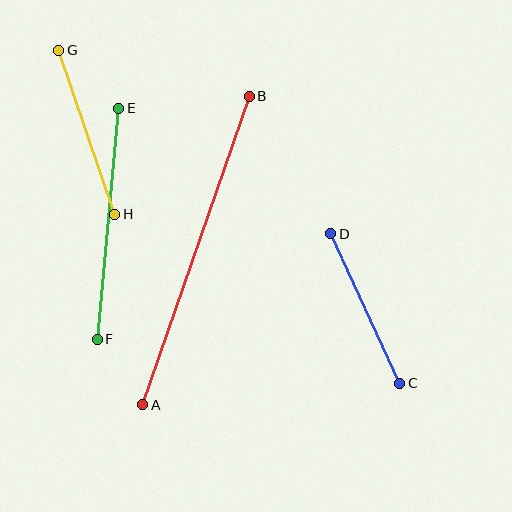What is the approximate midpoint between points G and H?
The midpoint is at approximately (87, 132) pixels.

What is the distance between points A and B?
The distance is approximately 327 pixels.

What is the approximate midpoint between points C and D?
The midpoint is at approximately (365, 309) pixels.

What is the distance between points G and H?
The distance is approximately 173 pixels.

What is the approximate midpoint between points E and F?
The midpoint is at approximately (108, 224) pixels.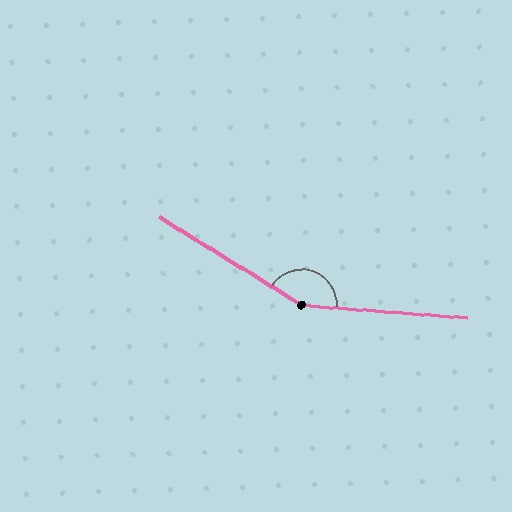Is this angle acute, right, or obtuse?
It is obtuse.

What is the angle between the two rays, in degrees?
Approximately 153 degrees.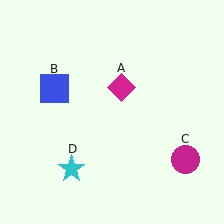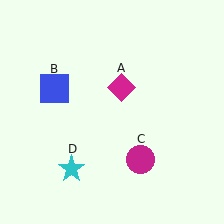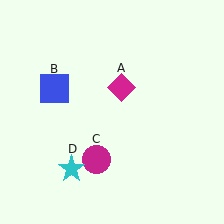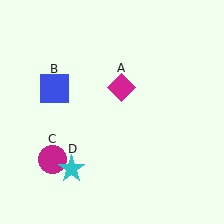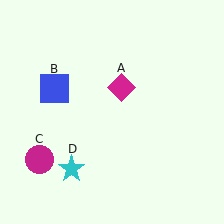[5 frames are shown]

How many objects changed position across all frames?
1 object changed position: magenta circle (object C).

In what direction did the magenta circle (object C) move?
The magenta circle (object C) moved left.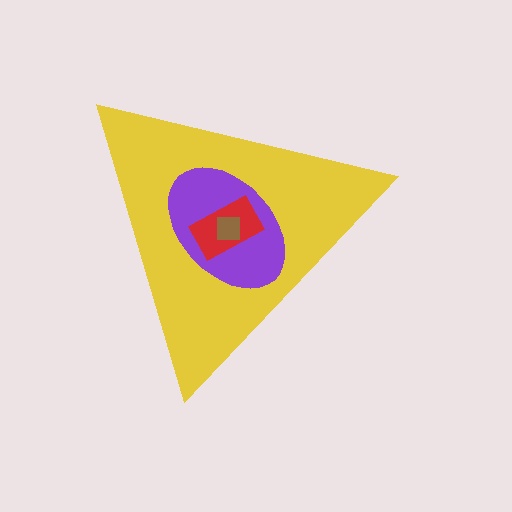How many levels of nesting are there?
4.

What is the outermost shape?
The yellow triangle.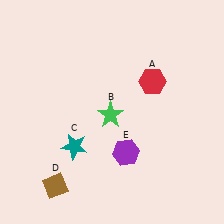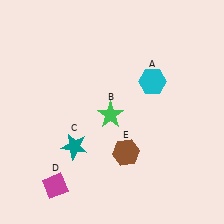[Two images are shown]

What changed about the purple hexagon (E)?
In Image 1, E is purple. In Image 2, it changed to brown.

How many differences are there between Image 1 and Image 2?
There are 3 differences between the two images.